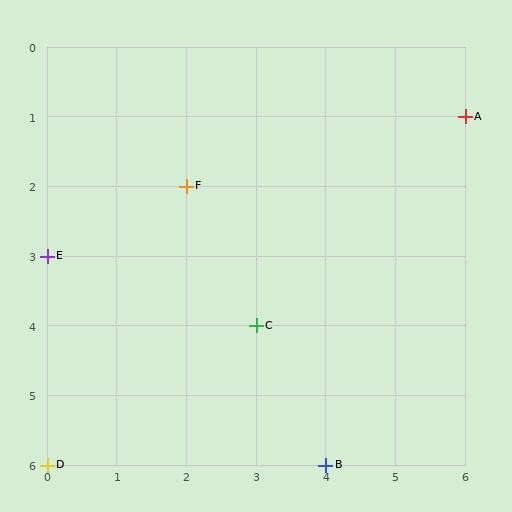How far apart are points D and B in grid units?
Points D and B are 4 columns apart.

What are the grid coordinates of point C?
Point C is at grid coordinates (3, 4).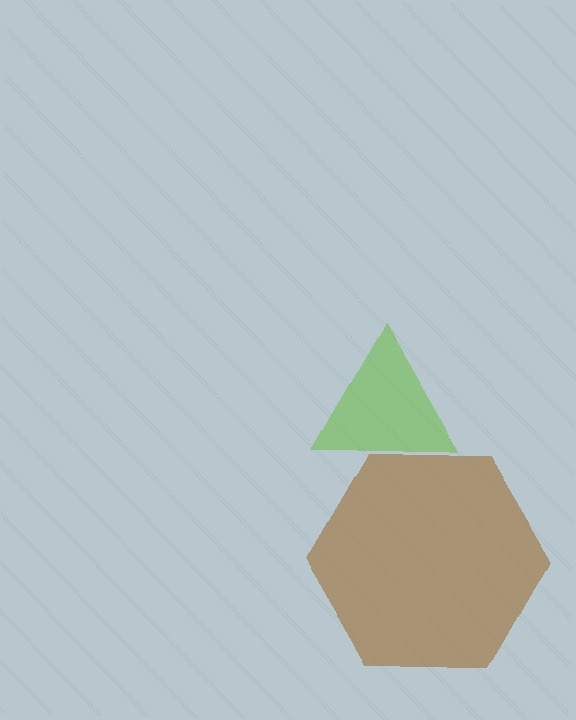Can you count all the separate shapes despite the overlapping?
Yes, there are 2 separate shapes.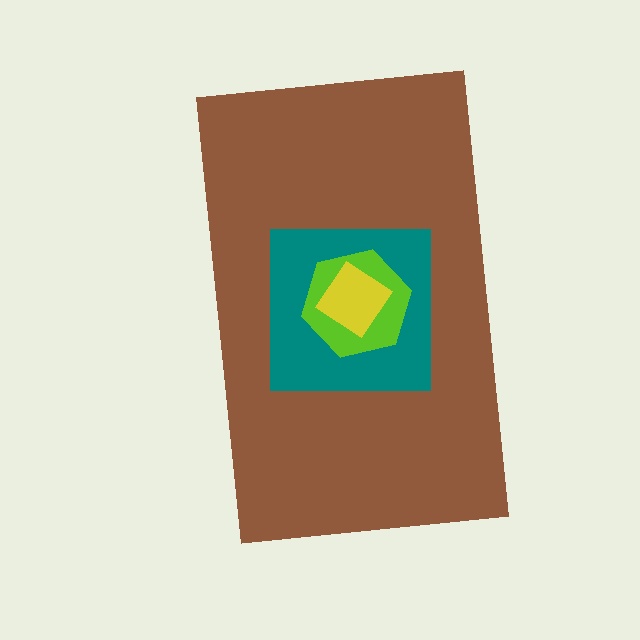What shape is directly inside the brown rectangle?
The teal square.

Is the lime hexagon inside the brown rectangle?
Yes.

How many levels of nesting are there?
4.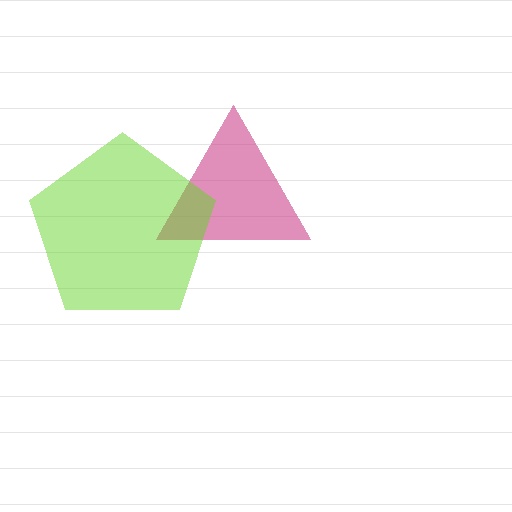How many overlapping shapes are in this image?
There are 2 overlapping shapes in the image.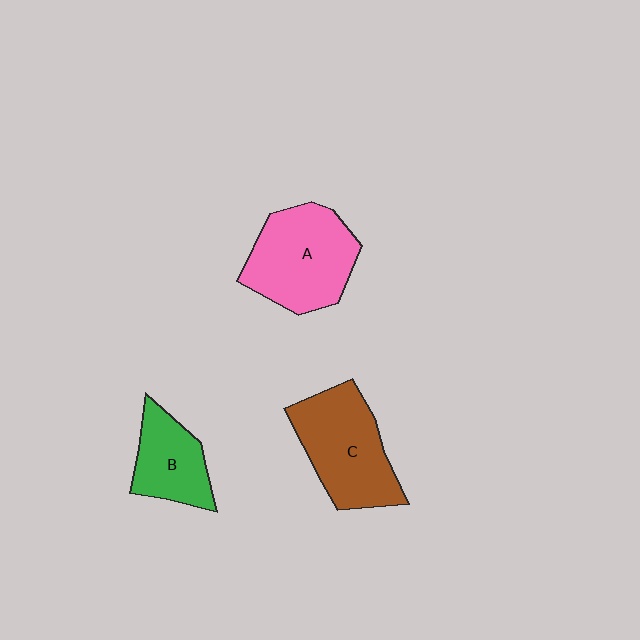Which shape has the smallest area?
Shape B (green).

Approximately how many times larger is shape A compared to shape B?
Approximately 1.6 times.